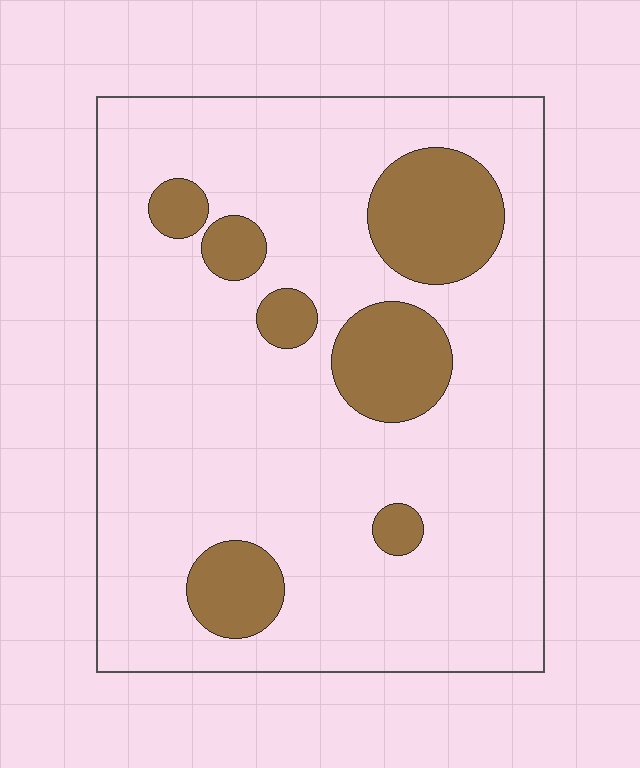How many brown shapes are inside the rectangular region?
7.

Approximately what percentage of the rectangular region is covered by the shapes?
Approximately 20%.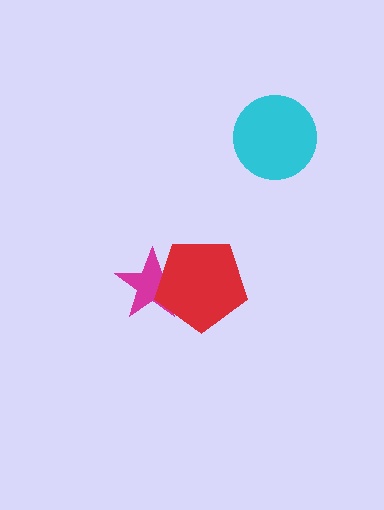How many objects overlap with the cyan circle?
0 objects overlap with the cyan circle.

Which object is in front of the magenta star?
The red pentagon is in front of the magenta star.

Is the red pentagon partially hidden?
No, no other shape covers it.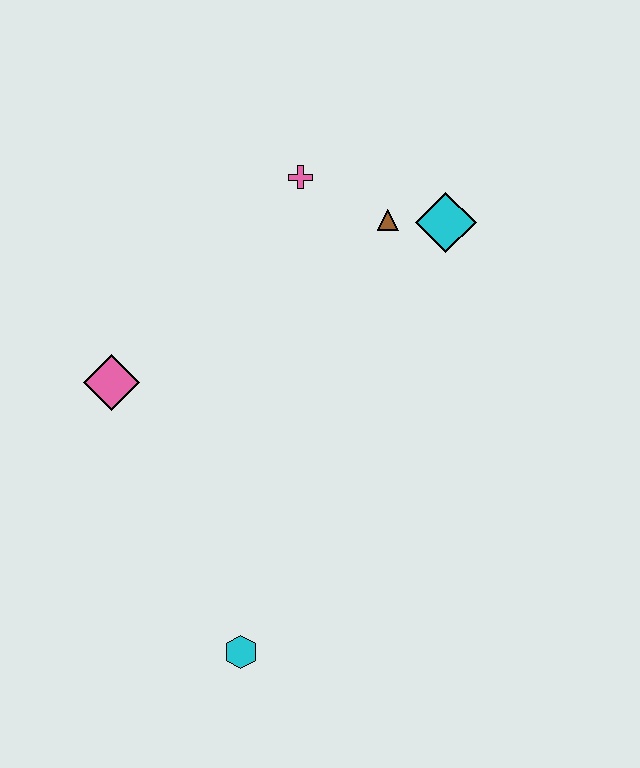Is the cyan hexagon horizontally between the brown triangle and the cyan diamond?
No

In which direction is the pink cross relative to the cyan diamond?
The pink cross is to the left of the cyan diamond.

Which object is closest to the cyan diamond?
The brown triangle is closest to the cyan diamond.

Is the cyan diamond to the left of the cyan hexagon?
No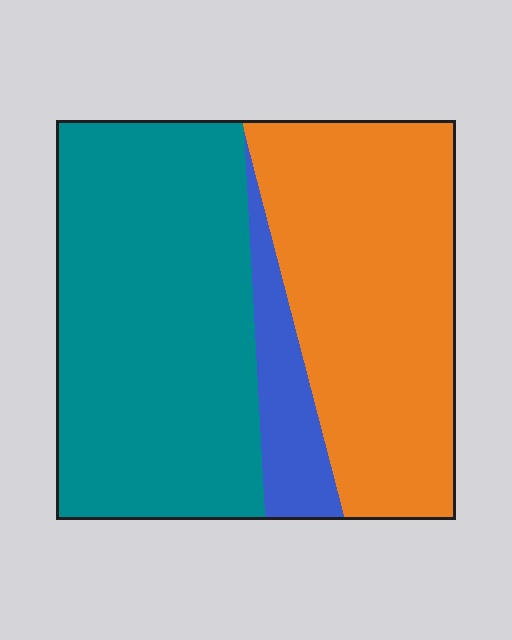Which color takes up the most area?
Teal, at roughly 50%.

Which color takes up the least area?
Blue, at roughly 10%.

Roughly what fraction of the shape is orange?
Orange covers roughly 40% of the shape.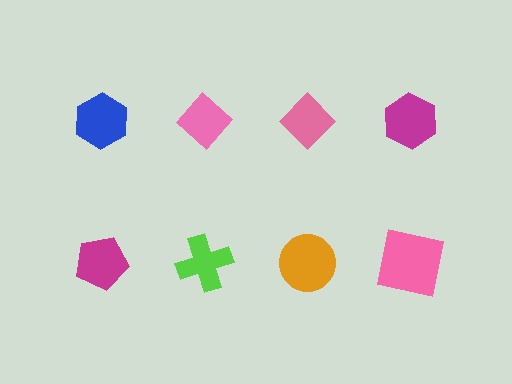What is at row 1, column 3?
A pink diamond.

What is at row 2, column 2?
A lime cross.